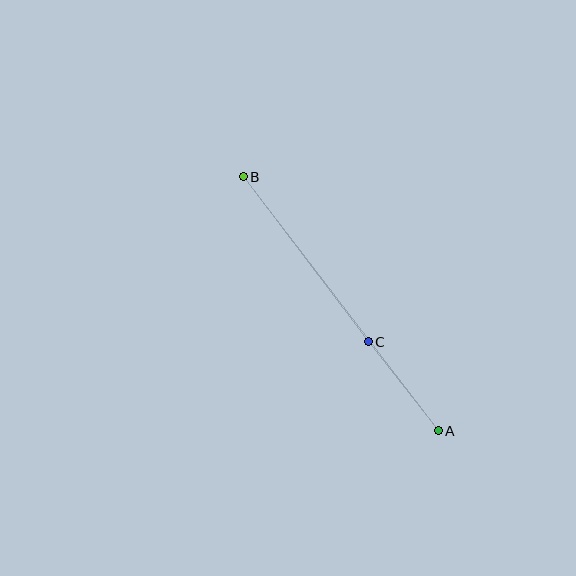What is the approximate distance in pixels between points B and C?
The distance between B and C is approximately 207 pixels.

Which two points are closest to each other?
Points A and C are closest to each other.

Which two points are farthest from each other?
Points A and B are farthest from each other.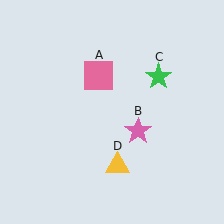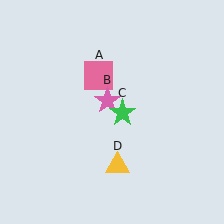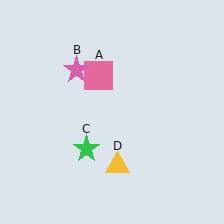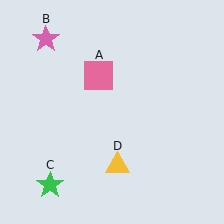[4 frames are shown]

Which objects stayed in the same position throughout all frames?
Pink square (object A) and yellow triangle (object D) remained stationary.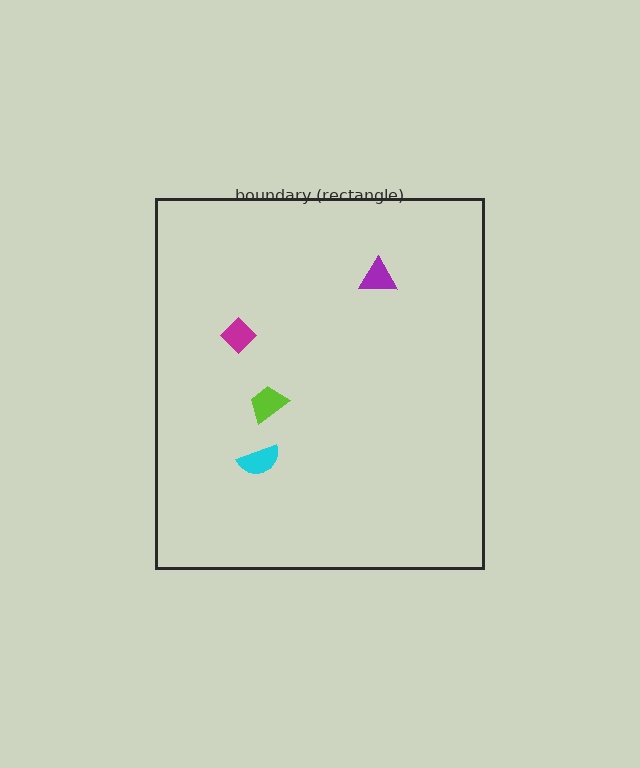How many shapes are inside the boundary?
4 inside, 0 outside.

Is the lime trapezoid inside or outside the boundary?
Inside.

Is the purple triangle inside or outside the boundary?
Inside.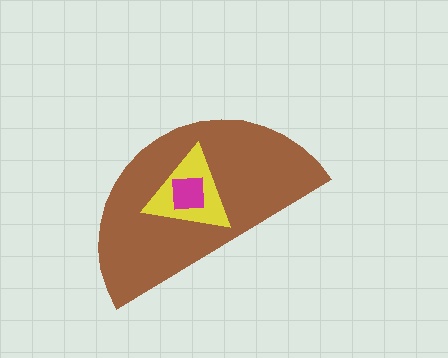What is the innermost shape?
The magenta square.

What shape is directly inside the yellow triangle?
The magenta square.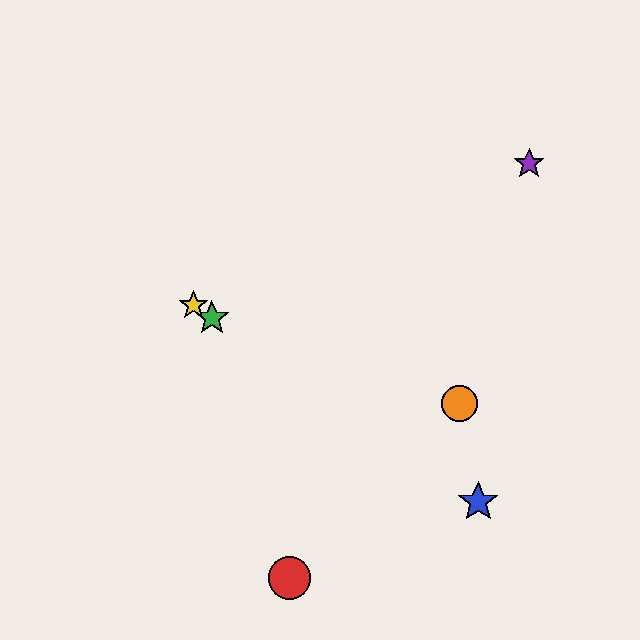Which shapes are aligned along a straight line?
The blue star, the green star, the yellow star are aligned along a straight line.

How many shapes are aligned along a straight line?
3 shapes (the blue star, the green star, the yellow star) are aligned along a straight line.